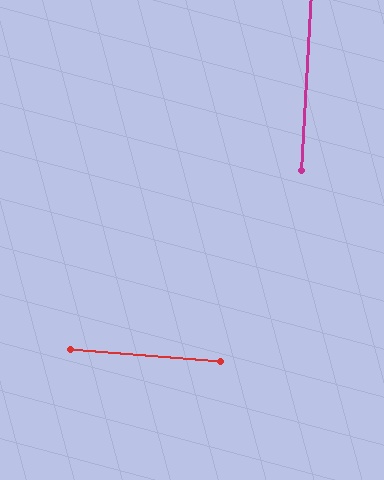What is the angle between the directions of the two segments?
Approximately 89 degrees.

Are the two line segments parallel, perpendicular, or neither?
Perpendicular — they meet at approximately 89°.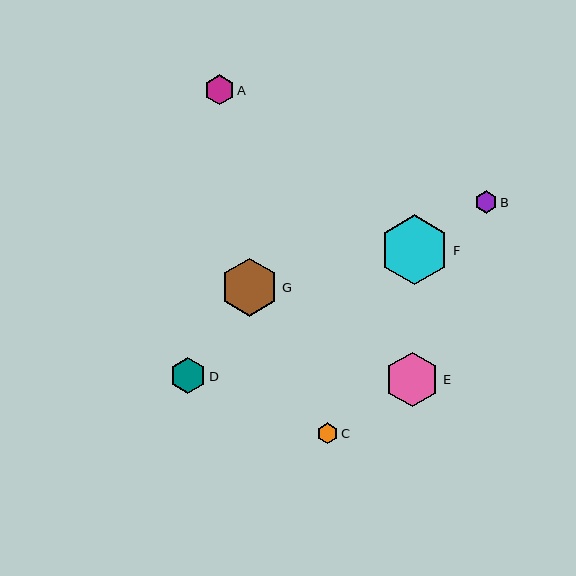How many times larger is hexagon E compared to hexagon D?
Hexagon E is approximately 1.5 times the size of hexagon D.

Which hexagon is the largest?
Hexagon F is the largest with a size of approximately 70 pixels.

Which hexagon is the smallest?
Hexagon C is the smallest with a size of approximately 21 pixels.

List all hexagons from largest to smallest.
From largest to smallest: F, G, E, D, A, B, C.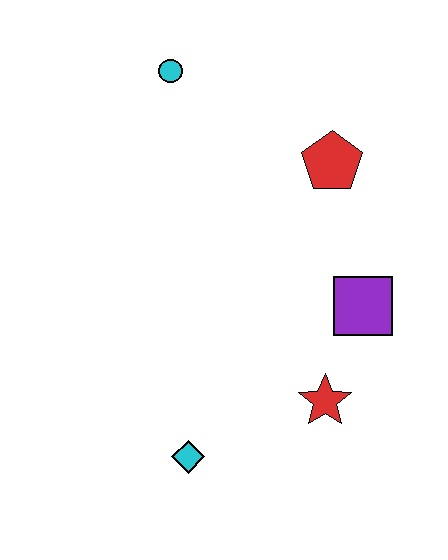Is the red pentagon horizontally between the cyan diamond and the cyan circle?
No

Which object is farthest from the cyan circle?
The cyan diamond is farthest from the cyan circle.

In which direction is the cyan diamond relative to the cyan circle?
The cyan diamond is below the cyan circle.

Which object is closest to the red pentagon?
The purple square is closest to the red pentagon.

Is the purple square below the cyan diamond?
No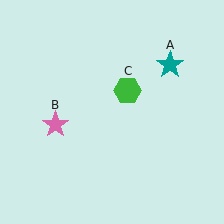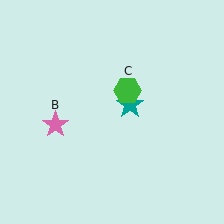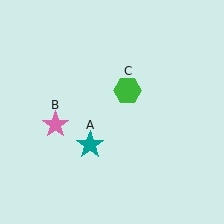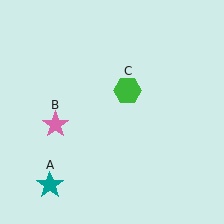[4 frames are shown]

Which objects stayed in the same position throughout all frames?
Pink star (object B) and green hexagon (object C) remained stationary.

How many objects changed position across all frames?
1 object changed position: teal star (object A).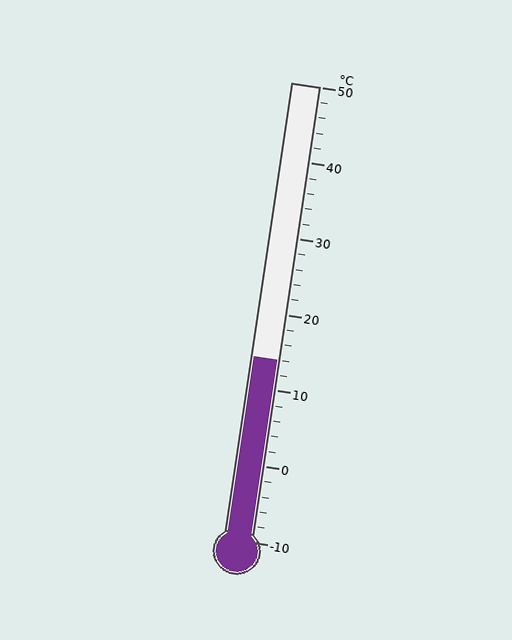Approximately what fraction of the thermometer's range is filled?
The thermometer is filled to approximately 40% of its range.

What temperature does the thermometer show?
The thermometer shows approximately 14°C.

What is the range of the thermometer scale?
The thermometer scale ranges from -10°C to 50°C.